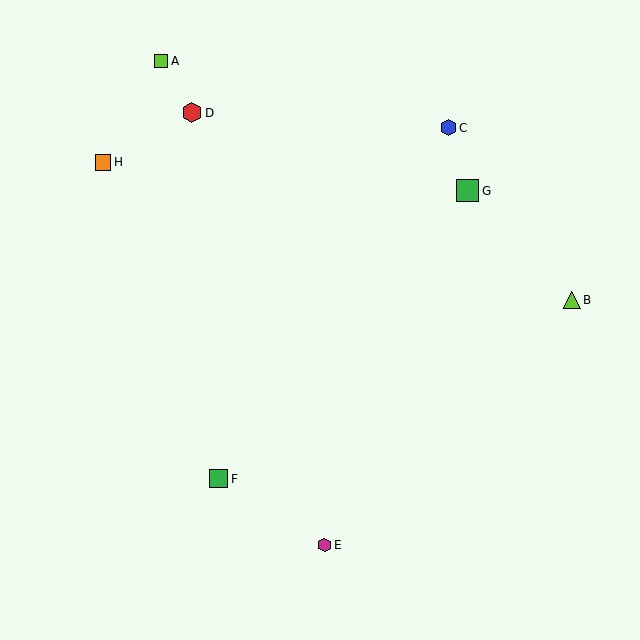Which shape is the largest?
The green square (labeled G) is the largest.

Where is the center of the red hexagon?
The center of the red hexagon is at (192, 113).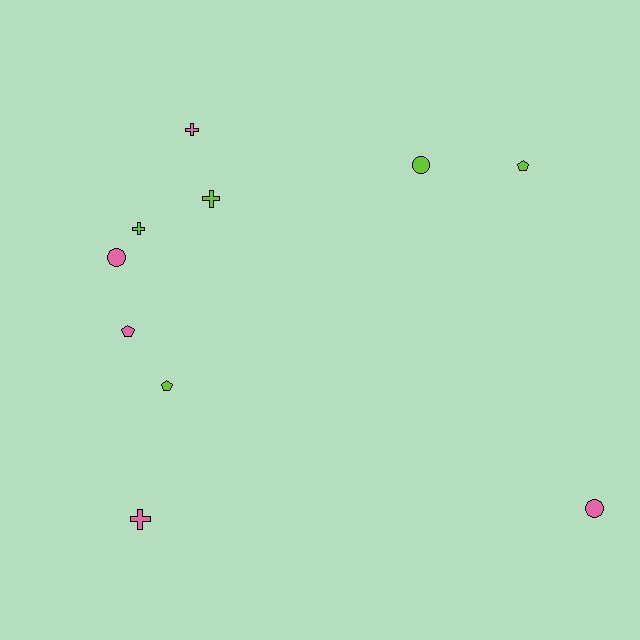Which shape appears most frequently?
Cross, with 4 objects.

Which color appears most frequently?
Pink, with 5 objects.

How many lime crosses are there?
There are 2 lime crosses.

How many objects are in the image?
There are 10 objects.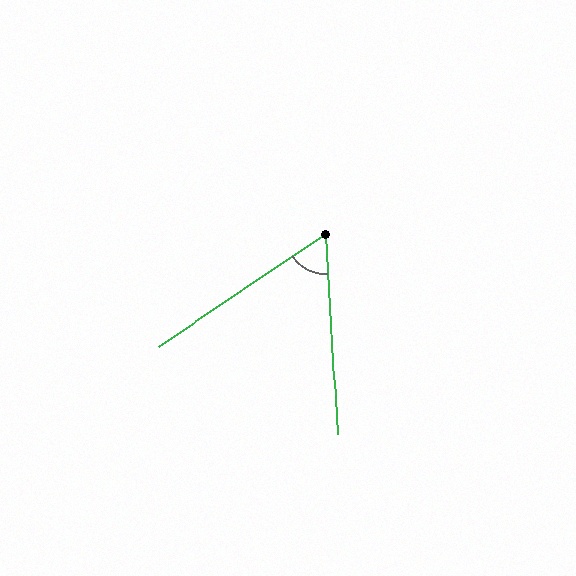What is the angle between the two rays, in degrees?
Approximately 59 degrees.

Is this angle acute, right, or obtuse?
It is acute.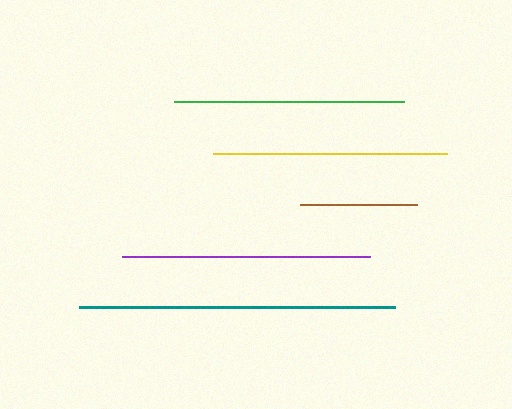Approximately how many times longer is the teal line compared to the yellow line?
The teal line is approximately 1.4 times the length of the yellow line.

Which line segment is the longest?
The teal line is the longest at approximately 316 pixels.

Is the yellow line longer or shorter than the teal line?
The teal line is longer than the yellow line.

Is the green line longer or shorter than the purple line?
The purple line is longer than the green line.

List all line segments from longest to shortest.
From longest to shortest: teal, purple, yellow, green, brown.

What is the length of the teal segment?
The teal segment is approximately 316 pixels long.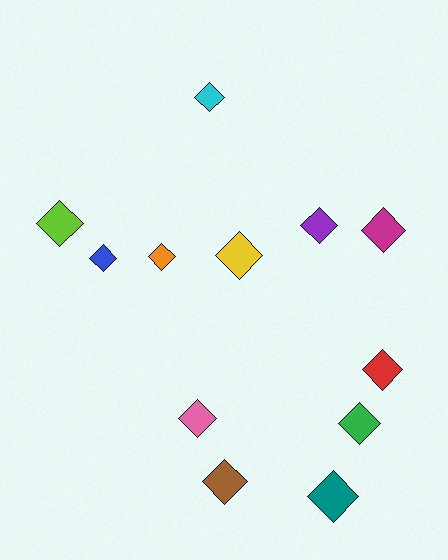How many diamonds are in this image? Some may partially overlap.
There are 12 diamonds.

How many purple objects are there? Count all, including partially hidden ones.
There is 1 purple object.